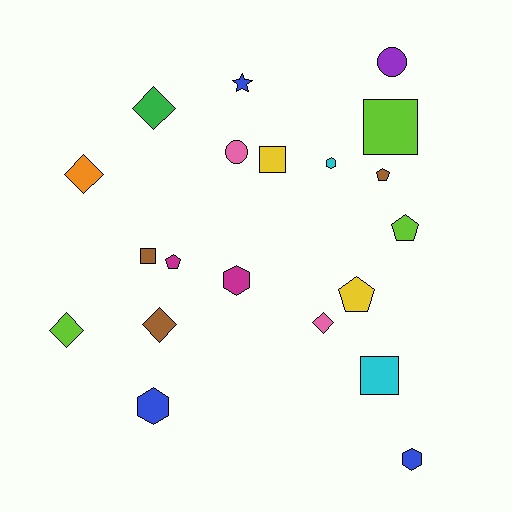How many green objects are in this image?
There is 1 green object.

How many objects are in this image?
There are 20 objects.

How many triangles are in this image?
There are no triangles.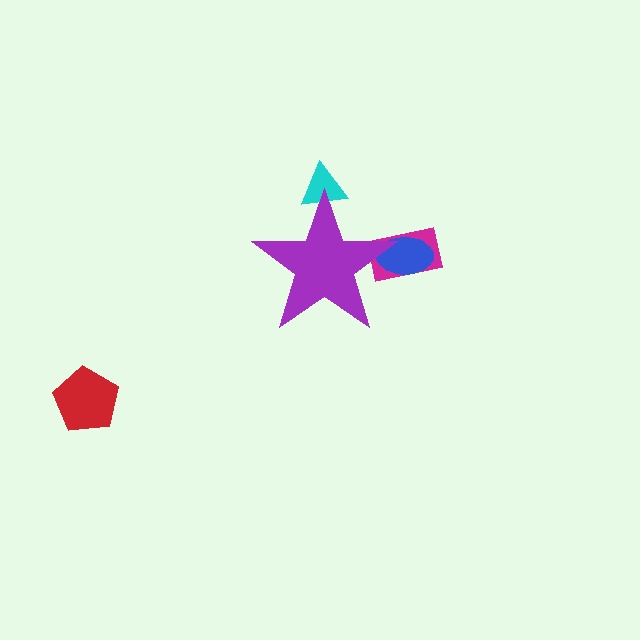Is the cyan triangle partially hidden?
Yes, the cyan triangle is partially hidden behind the purple star.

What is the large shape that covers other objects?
A purple star.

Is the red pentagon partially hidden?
No, the red pentagon is fully visible.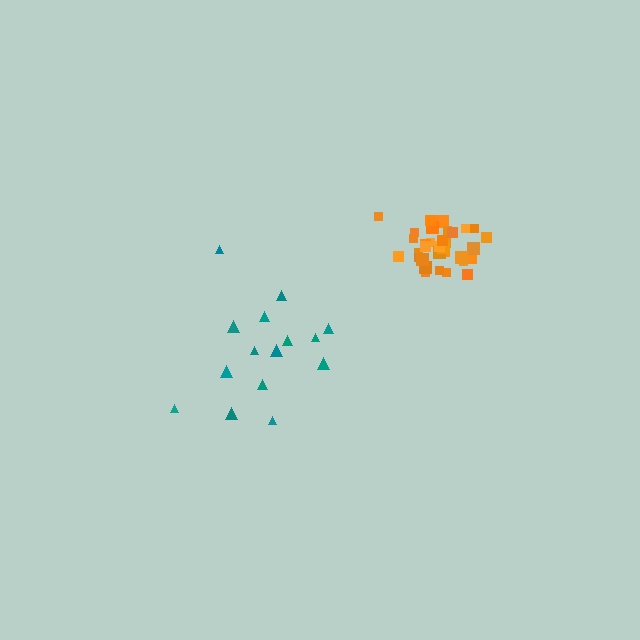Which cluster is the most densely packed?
Orange.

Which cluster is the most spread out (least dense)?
Teal.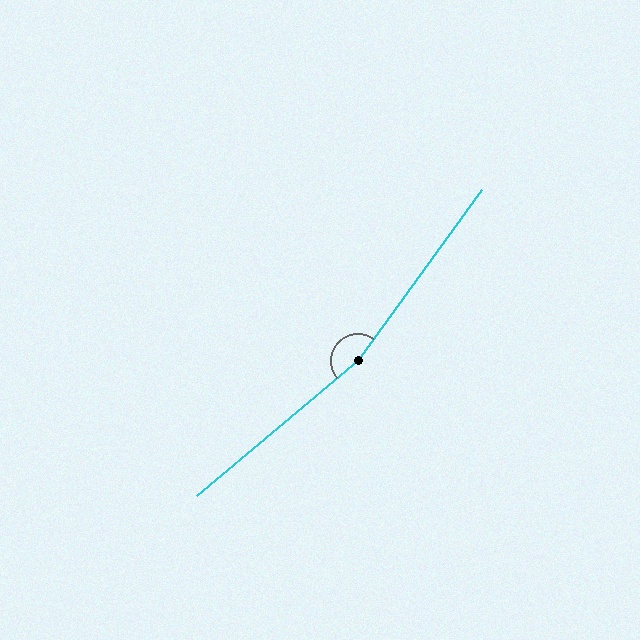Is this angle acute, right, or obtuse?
It is obtuse.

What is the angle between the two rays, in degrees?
Approximately 166 degrees.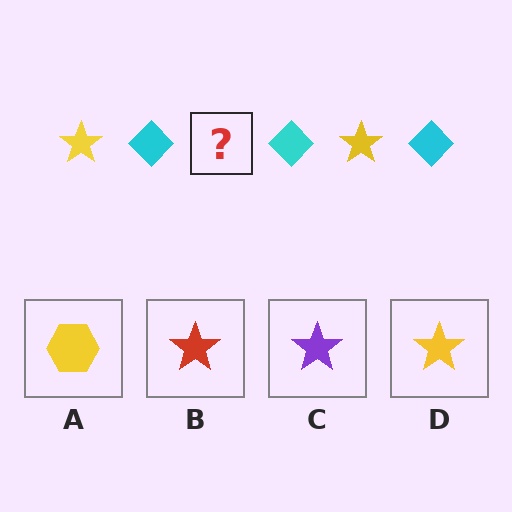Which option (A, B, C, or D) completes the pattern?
D.